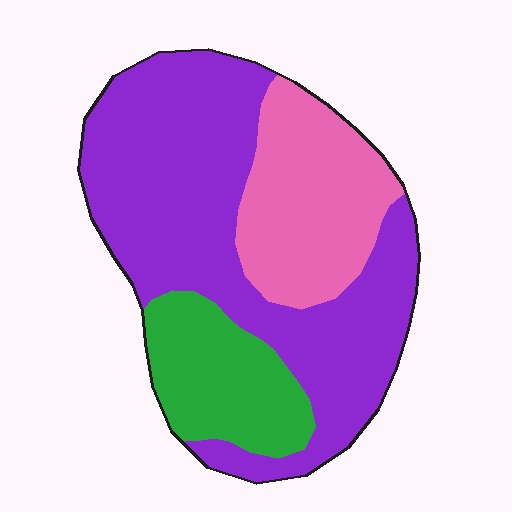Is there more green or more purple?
Purple.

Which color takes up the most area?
Purple, at roughly 60%.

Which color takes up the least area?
Green, at roughly 20%.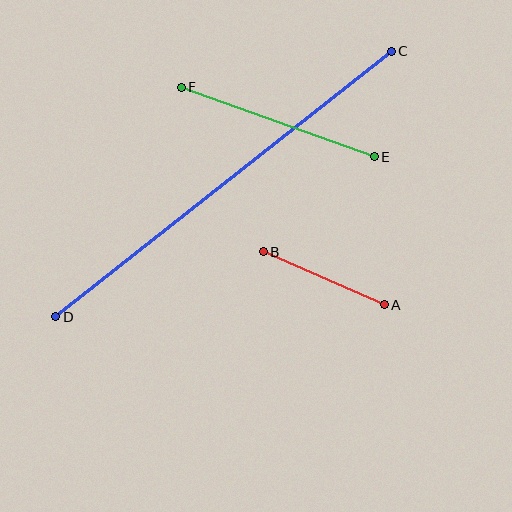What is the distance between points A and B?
The distance is approximately 132 pixels.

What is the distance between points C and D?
The distance is approximately 428 pixels.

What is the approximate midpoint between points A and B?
The midpoint is at approximately (324, 278) pixels.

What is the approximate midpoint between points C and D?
The midpoint is at approximately (224, 184) pixels.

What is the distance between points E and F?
The distance is approximately 205 pixels.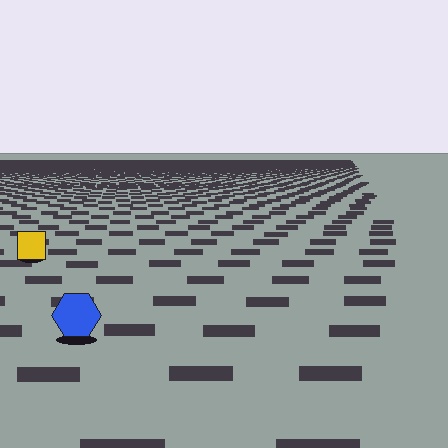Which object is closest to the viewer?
The blue hexagon is closest. The texture marks near it are larger and more spread out.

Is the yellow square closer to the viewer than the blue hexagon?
No. The blue hexagon is closer — you can tell from the texture gradient: the ground texture is coarser near it.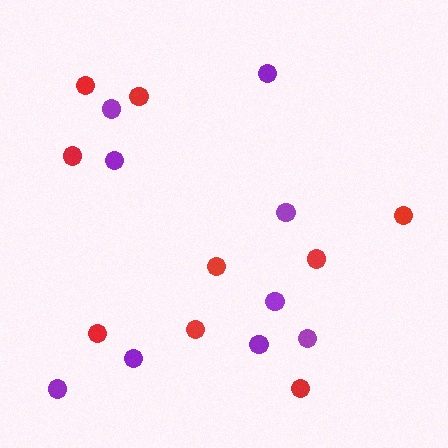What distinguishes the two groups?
There are 2 groups: one group of purple circles (9) and one group of red circles (9).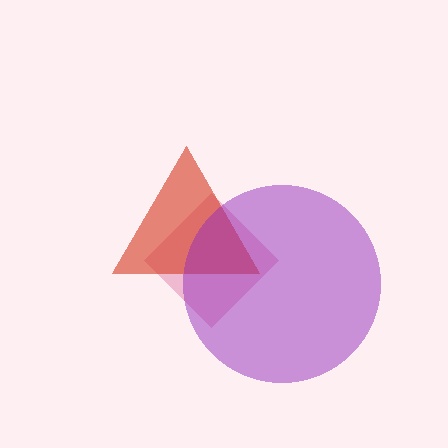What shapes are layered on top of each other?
The layered shapes are: a pink diamond, a red triangle, a purple circle.